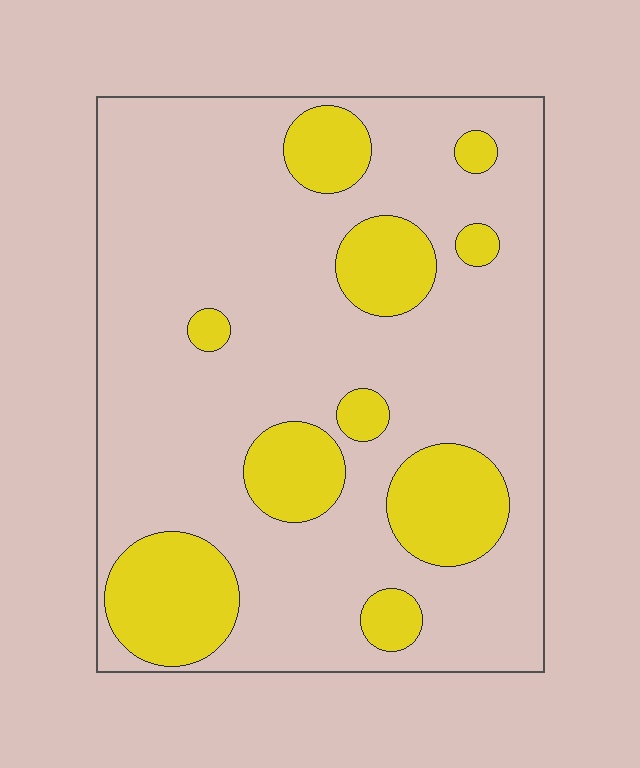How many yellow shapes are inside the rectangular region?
10.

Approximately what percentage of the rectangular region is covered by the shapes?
Approximately 25%.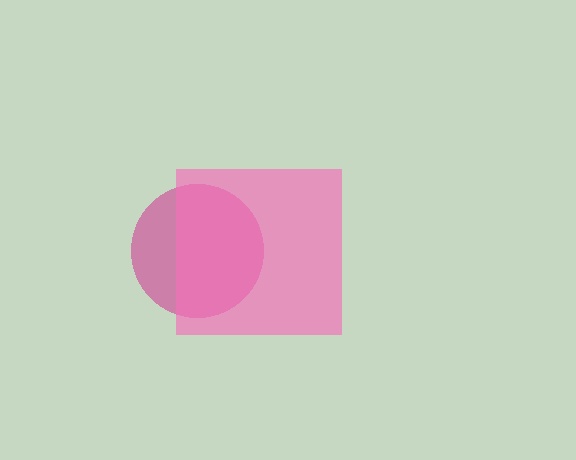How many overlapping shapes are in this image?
There are 2 overlapping shapes in the image.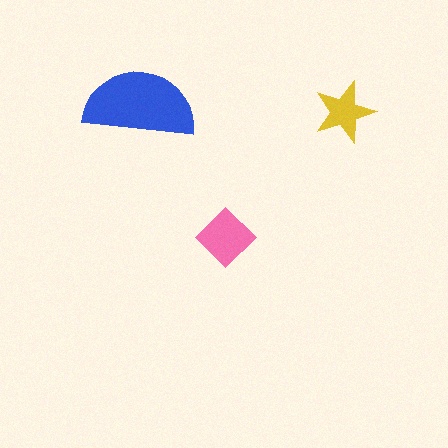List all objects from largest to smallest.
The blue semicircle, the pink diamond, the yellow star.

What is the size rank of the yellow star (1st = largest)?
3rd.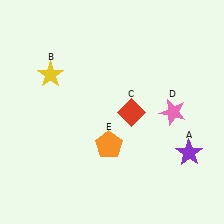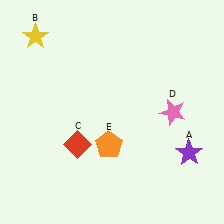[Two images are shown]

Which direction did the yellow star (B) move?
The yellow star (B) moved up.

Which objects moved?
The objects that moved are: the yellow star (B), the red diamond (C).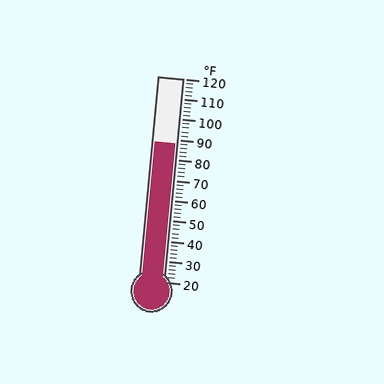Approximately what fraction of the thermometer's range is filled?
The thermometer is filled to approximately 70% of its range.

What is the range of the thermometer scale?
The thermometer scale ranges from 20°F to 120°F.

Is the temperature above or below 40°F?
The temperature is above 40°F.